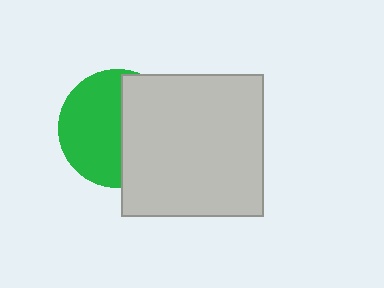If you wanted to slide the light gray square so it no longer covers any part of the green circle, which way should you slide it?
Slide it right — that is the most direct way to separate the two shapes.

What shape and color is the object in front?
The object in front is a light gray square.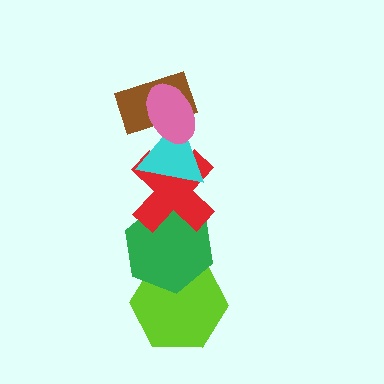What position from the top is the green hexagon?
The green hexagon is 5th from the top.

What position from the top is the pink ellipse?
The pink ellipse is 1st from the top.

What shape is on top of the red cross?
The cyan triangle is on top of the red cross.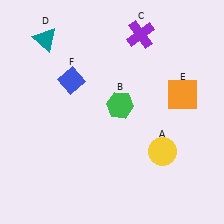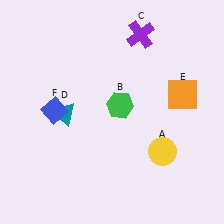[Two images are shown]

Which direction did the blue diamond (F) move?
The blue diamond (F) moved down.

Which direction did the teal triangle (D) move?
The teal triangle (D) moved down.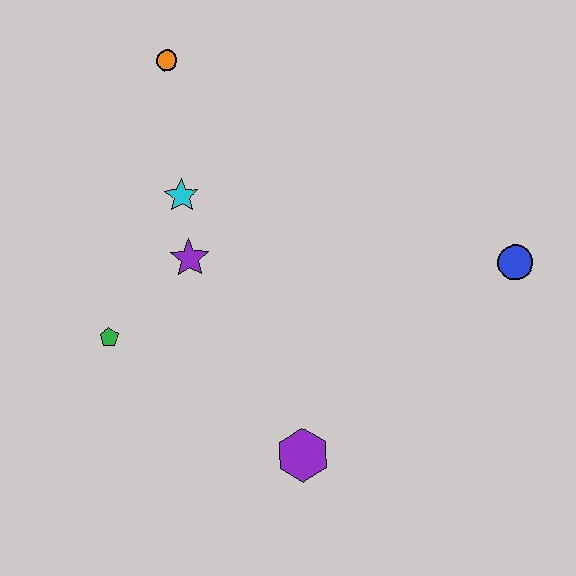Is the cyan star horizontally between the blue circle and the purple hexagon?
No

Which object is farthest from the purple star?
The blue circle is farthest from the purple star.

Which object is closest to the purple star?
The cyan star is closest to the purple star.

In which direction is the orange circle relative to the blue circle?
The orange circle is to the left of the blue circle.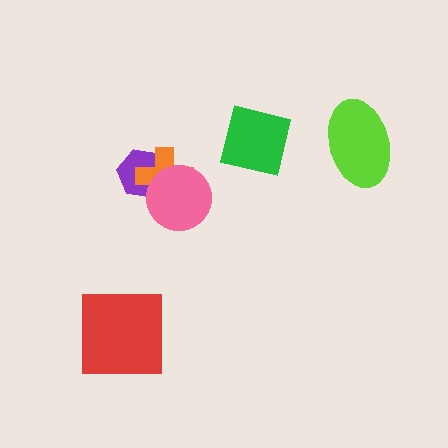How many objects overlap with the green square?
0 objects overlap with the green square.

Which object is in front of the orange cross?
The pink circle is in front of the orange cross.